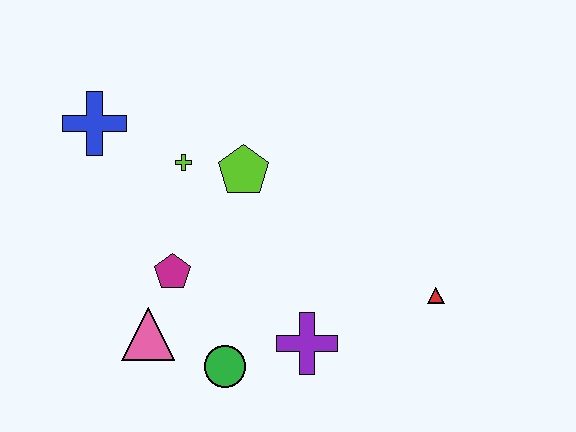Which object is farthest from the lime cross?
The red triangle is farthest from the lime cross.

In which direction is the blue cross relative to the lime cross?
The blue cross is to the left of the lime cross.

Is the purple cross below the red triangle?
Yes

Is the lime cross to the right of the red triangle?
No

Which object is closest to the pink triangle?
The magenta pentagon is closest to the pink triangle.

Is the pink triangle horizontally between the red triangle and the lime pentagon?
No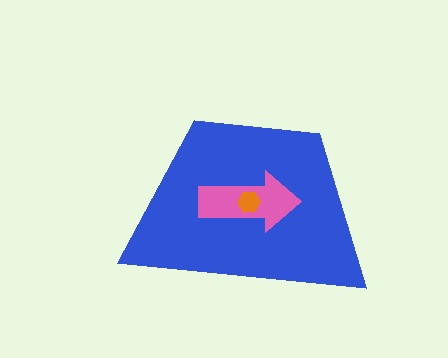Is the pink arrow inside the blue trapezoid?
Yes.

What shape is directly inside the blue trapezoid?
The pink arrow.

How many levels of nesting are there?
3.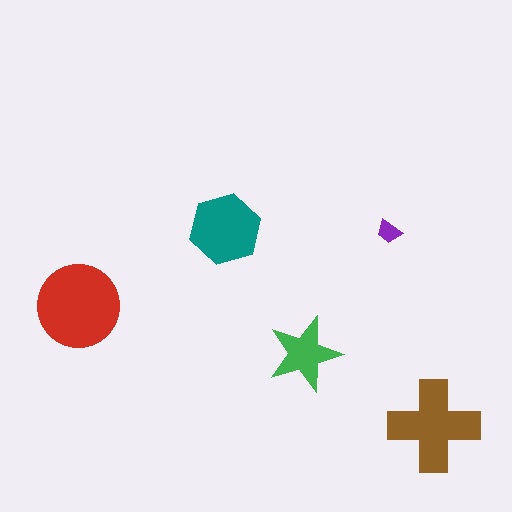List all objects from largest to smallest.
The red circle, the brown cross, the teal hexagon, the green star, the purple trapezoid.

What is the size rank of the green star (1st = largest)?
4th.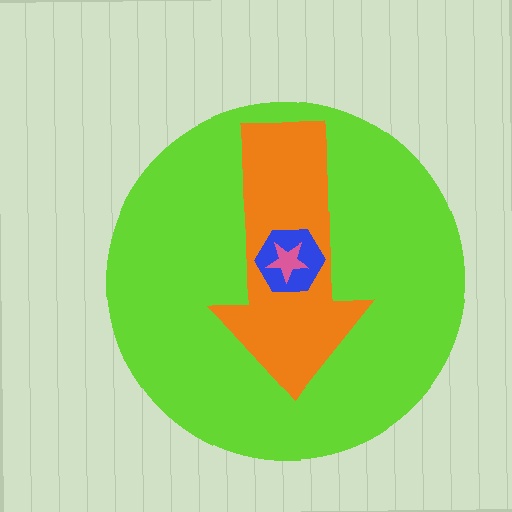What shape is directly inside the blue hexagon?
The pink star.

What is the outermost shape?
The lime circle.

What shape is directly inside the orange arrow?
The blue hexagon.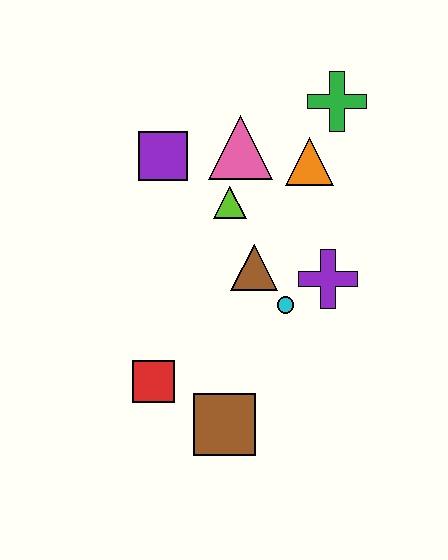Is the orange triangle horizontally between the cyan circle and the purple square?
No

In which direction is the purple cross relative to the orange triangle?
The purple cross is below the orange triangle.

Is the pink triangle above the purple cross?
Yes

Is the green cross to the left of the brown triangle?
No